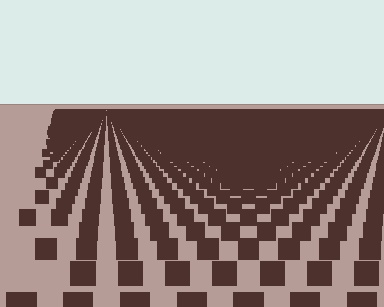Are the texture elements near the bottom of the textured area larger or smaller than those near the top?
Larger. Near the bottom, elements are closer to the viewer and appear at a bigger on-screen size.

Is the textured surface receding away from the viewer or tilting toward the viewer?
The surface is receding away from the viewer. Texture elements get smaller and denser toward the top.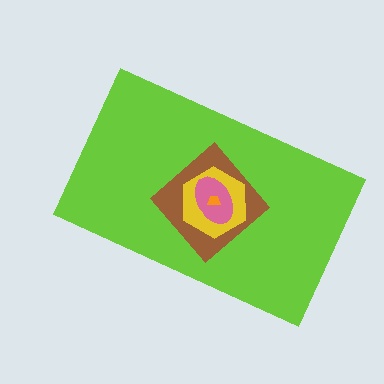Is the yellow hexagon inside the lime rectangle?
Yes.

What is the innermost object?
The orange trapezoid.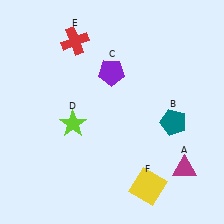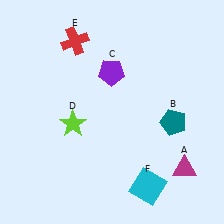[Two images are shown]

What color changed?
The square (F) changed from yellow in Image 1 to cyan in Image 2.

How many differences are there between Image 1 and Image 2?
There is 1 difference between the two images.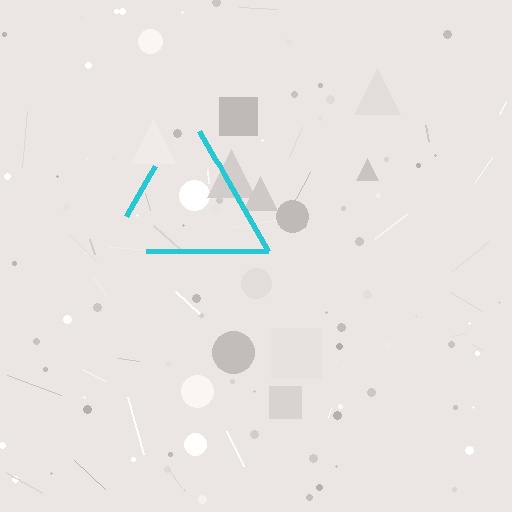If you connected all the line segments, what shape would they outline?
They would outline a triangle.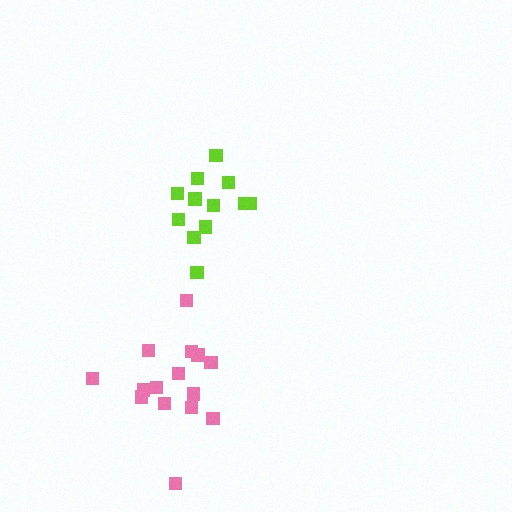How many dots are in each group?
Group 1: 15 dots, Group 2: 12 dots (27 total).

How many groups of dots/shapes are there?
There are 2 groups.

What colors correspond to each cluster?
The clusters are colored: pink, lime.